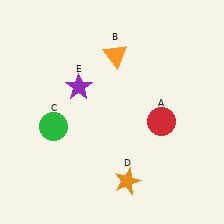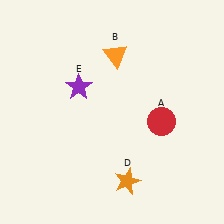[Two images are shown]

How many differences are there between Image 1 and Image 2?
There is 1 difference between the two images.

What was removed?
The green circle (C) was removed in Image 2.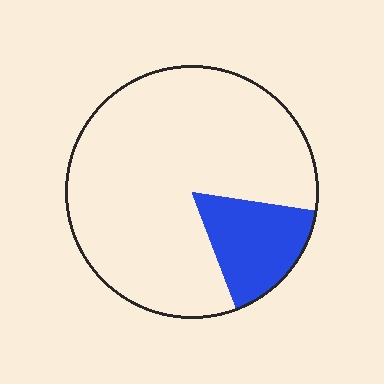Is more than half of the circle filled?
No.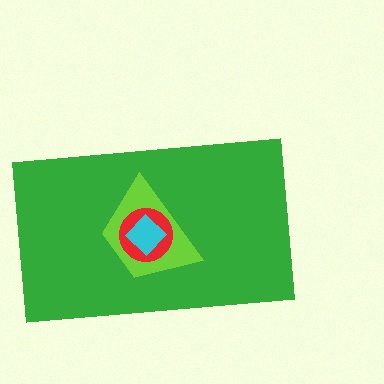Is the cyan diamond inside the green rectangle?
Yes.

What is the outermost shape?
The green rectangle.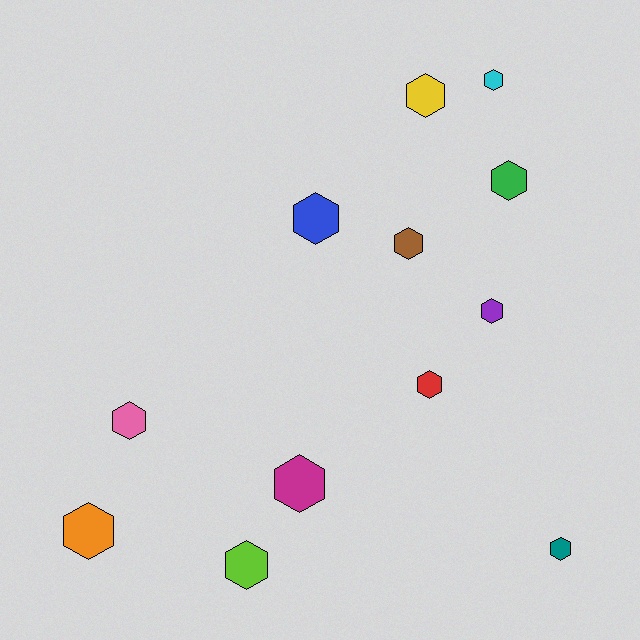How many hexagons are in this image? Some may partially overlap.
There are 12 hexagons.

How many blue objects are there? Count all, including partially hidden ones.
There is 1 blue object.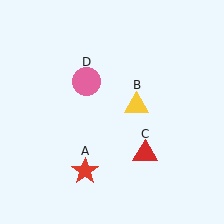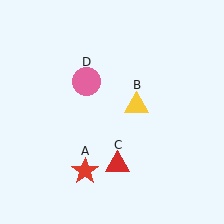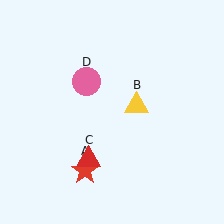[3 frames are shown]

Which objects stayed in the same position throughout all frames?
Red star (object A) and yellow triangle (object B) and pink circle (object D) remained stationary.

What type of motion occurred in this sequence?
The red triangle (object C) rotated clockwise around the center of the scene.